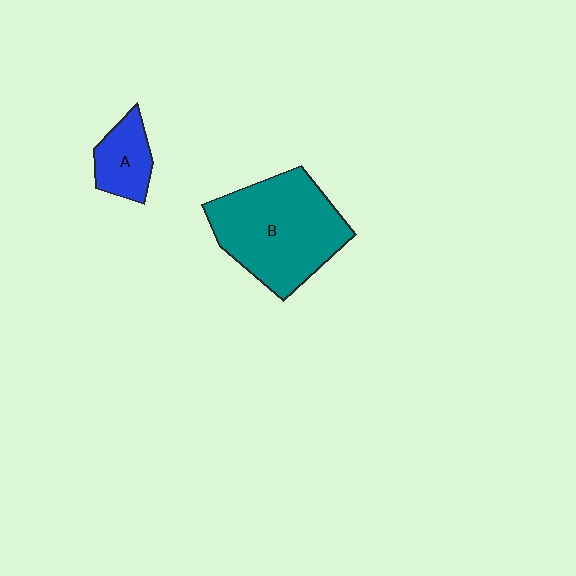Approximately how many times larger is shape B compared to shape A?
Approximately 2.9 times.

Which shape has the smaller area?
Shape A (blue).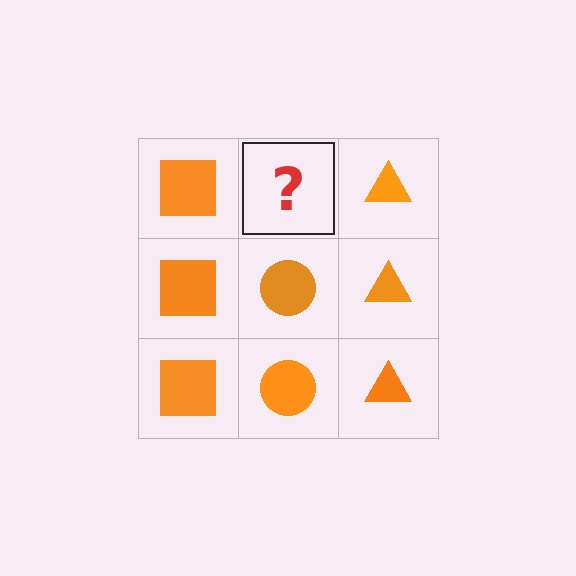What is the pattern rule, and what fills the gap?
The rule is that each column has a consistent shape. The gap should be filled with an orange circle.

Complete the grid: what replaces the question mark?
The question mark should be replaced with an orange circle.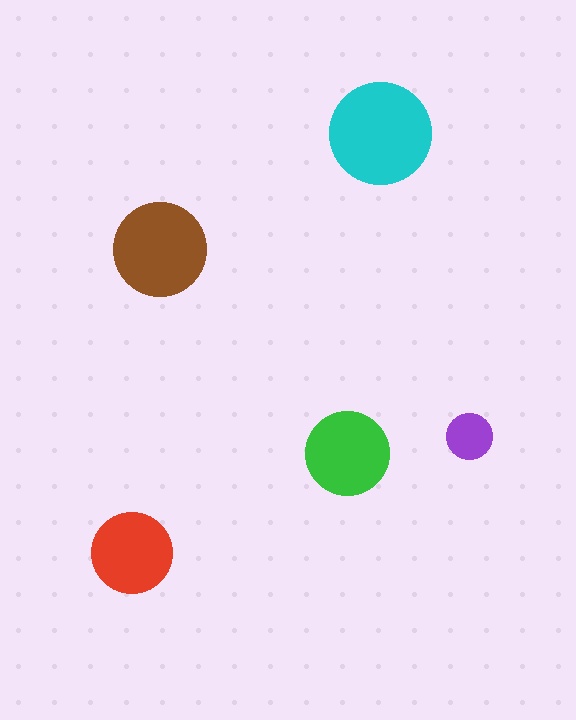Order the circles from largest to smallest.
the cyan one, the brown one, the green one, the red one, the purple one.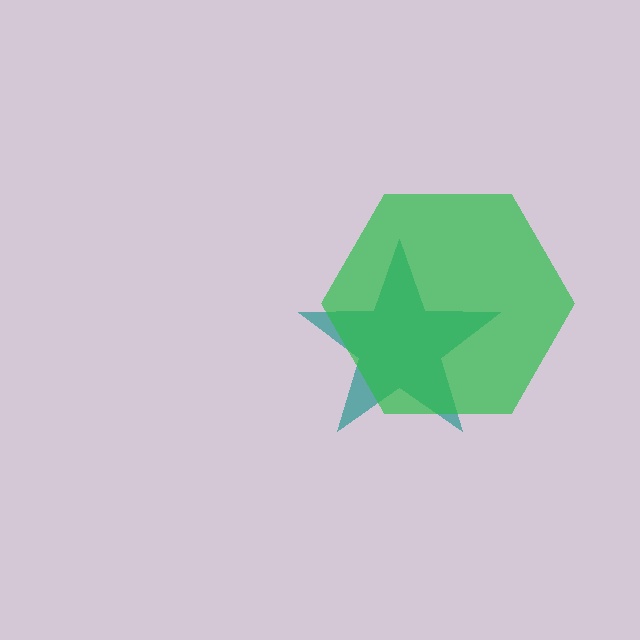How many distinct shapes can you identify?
There are 2 distinct shapes: a teal star, a green hexagon.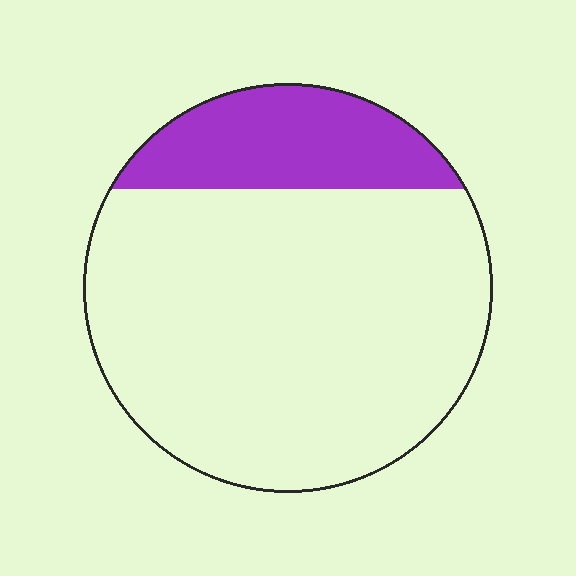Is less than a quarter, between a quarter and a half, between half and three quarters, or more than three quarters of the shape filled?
Less than a quarter.